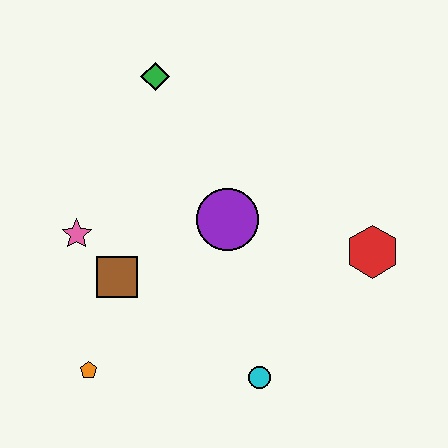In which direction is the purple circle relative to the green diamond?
The purple circle is below the green diamond.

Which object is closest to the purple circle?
The brown square is closest to the purple circle.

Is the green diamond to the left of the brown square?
No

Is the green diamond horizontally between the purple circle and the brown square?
Yes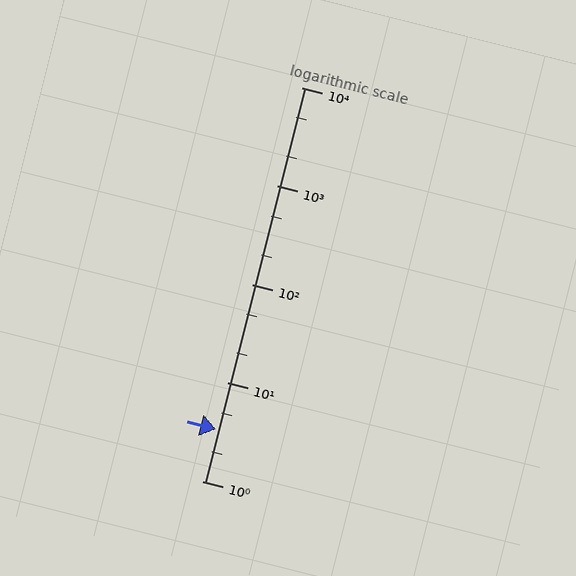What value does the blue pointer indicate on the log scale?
The pointer indicates approximately 3.4.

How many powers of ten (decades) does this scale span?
The scale spans 4 decades, from 1 to 10000.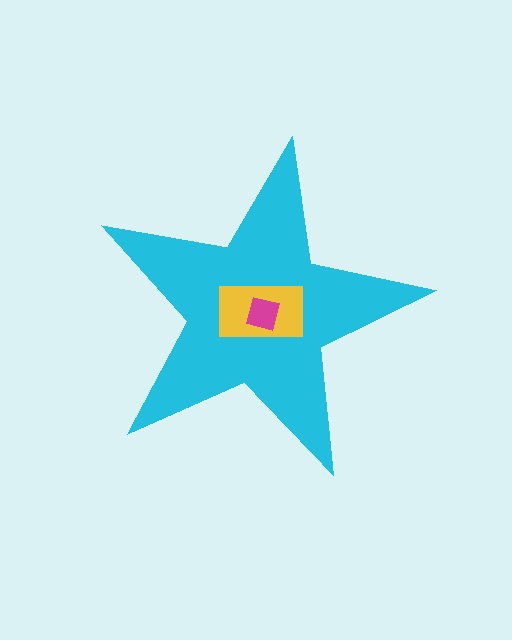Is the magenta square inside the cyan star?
Yes.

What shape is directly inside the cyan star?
The yellow rectangle.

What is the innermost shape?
The magenta square.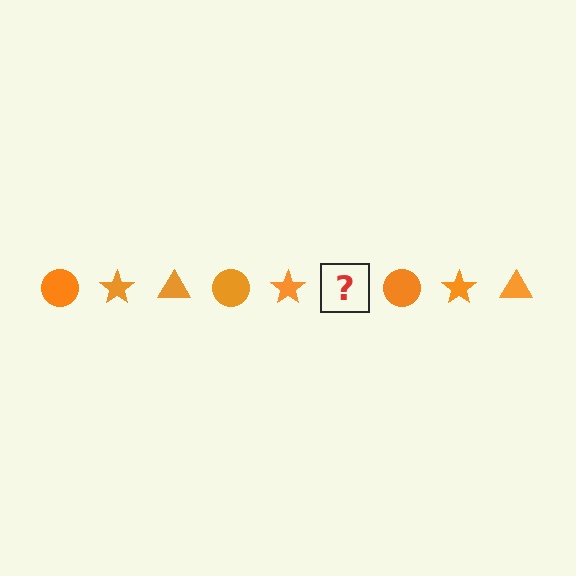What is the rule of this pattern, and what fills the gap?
The rule is that the pattern cycles through circle, star, triangle shapes in orange. The gap should be filled with an orange triangle.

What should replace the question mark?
The question mark should be replaced with an orange triangle.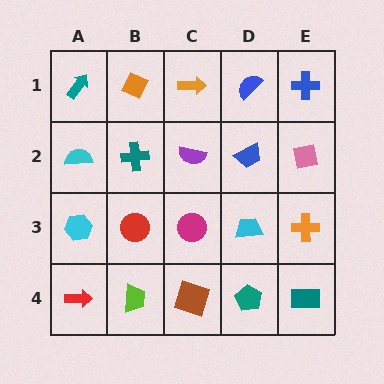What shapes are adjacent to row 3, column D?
A blue trapezoid (row 2, column D), a teal pentagon (row 4, column D), a magenta circle (row 3, column C), an orange cross (row 3, column E).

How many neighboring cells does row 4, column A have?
2.